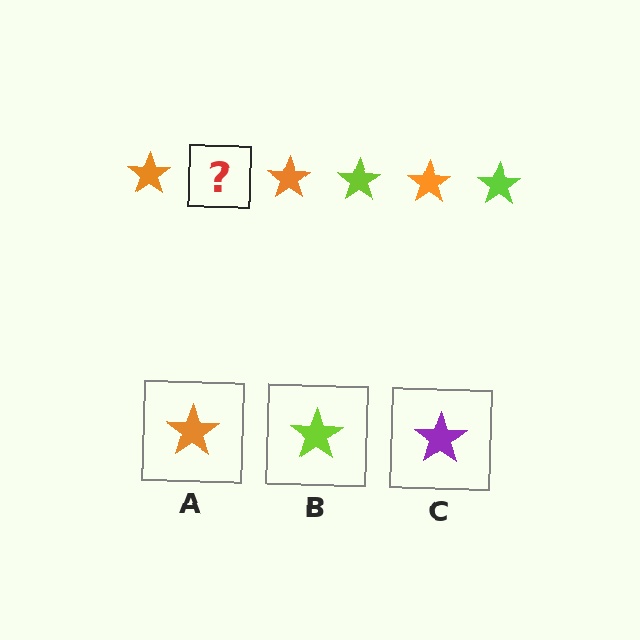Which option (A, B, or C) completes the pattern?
B.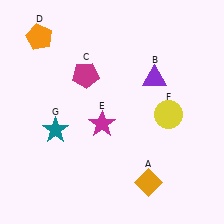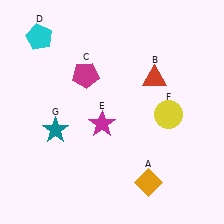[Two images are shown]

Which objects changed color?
B changed from purple to red. D changed from orange to cyan.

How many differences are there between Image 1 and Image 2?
There are 2 differences between the two images.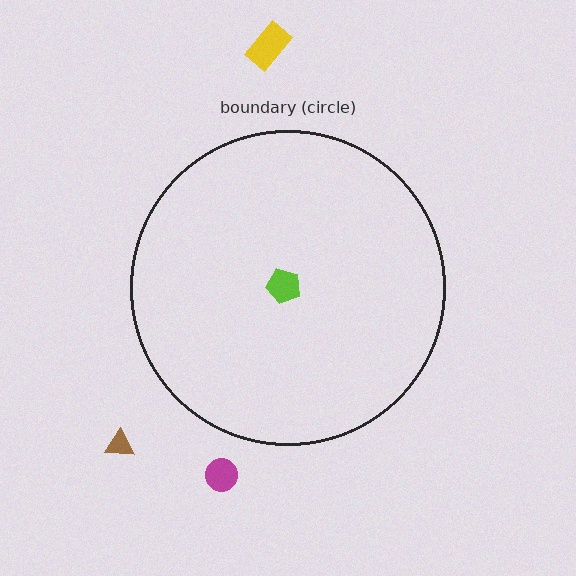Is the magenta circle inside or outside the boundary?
Outside.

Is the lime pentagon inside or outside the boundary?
Inside.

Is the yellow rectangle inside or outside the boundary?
Outside.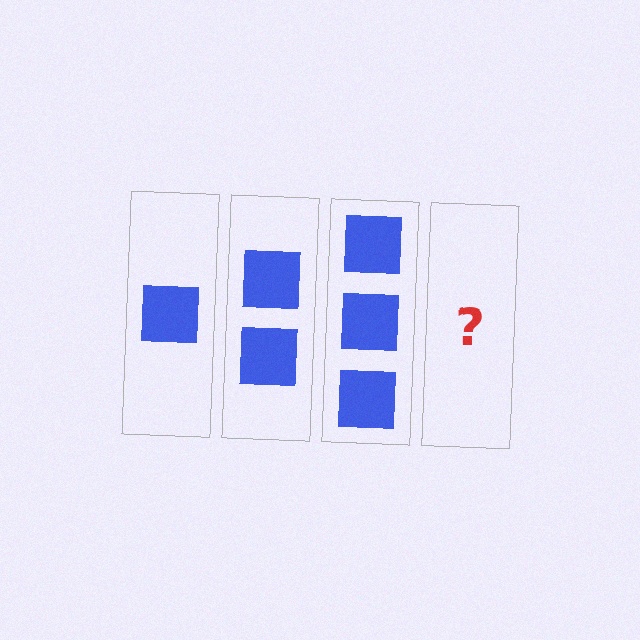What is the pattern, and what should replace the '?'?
The pattern is that each step adds one more square. The '?' should be 4 squares.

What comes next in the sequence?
The next element should be 4 squares.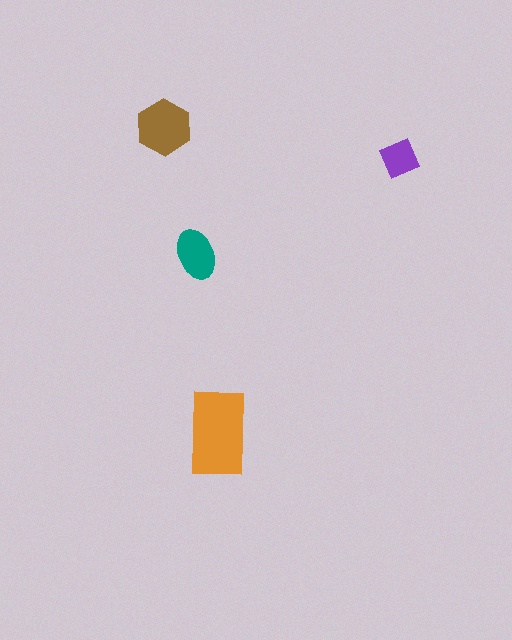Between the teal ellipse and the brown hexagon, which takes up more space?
The brown hexagon.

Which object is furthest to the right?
The purple diamond is rightmost.